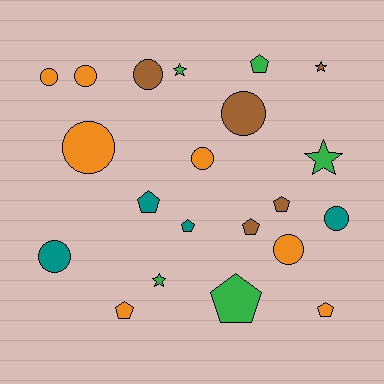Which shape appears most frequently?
Circle, with 9 objects.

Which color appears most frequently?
Orange, with 7 objects.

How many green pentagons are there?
There are 2 green pentagons.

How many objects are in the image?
There are 21 objects.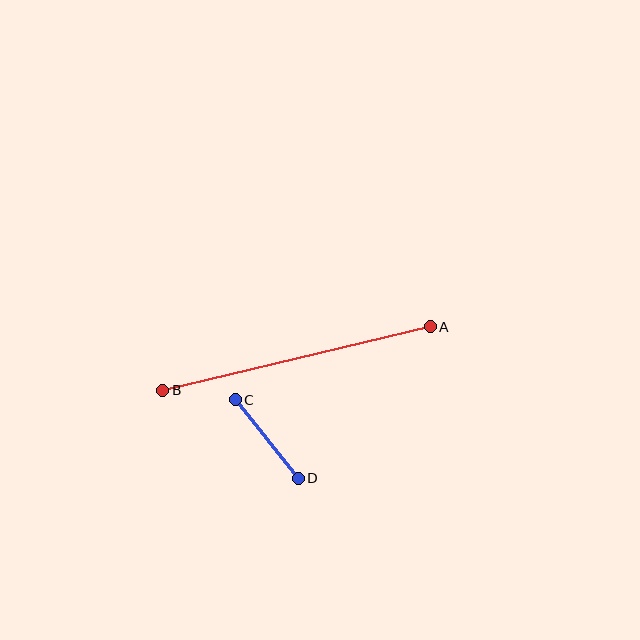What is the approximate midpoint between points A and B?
The midpoint is at approximately (296, 358) pixels.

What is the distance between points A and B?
The distance is approximately 274 pixels.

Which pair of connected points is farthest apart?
Points A and B are farthest apart.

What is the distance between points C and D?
The distance is approximately 101 pixels.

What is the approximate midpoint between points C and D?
The midpoint is at approximately (267, 439) pixels.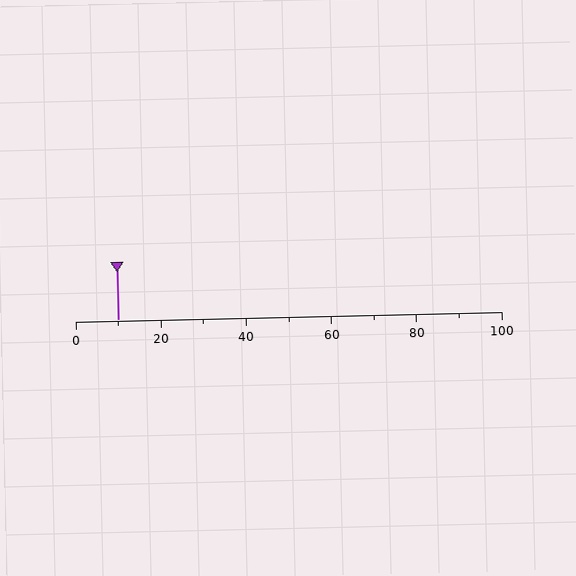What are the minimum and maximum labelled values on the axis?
The axis runs from 0 to 100.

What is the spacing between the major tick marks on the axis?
The major ticks are spaced 20 apart.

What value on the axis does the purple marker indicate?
The marker indicates approximately 10.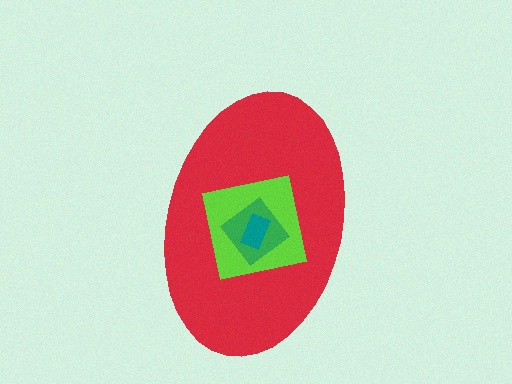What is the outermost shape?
The red ellipse.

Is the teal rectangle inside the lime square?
Yes.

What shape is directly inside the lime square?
The green diamond.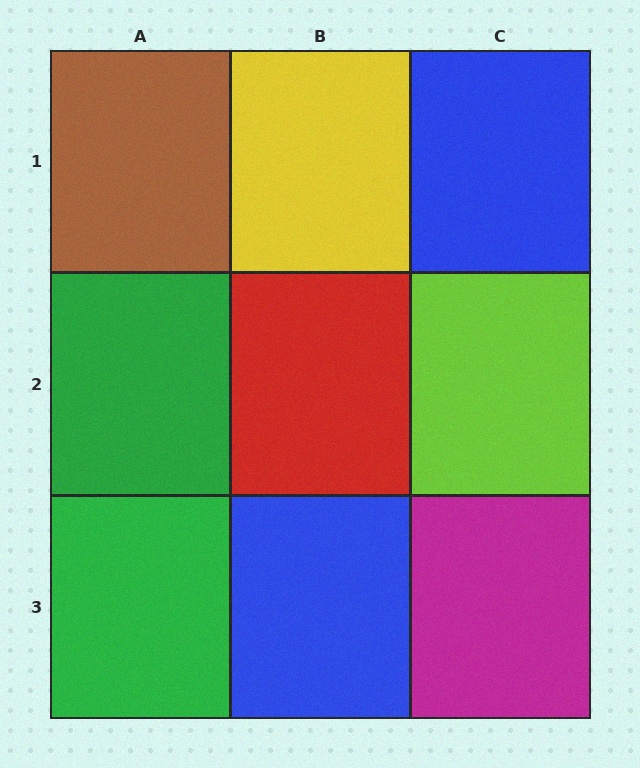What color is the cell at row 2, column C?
Lime.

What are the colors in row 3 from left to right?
Green, blue, magenta.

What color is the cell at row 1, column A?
Brown.